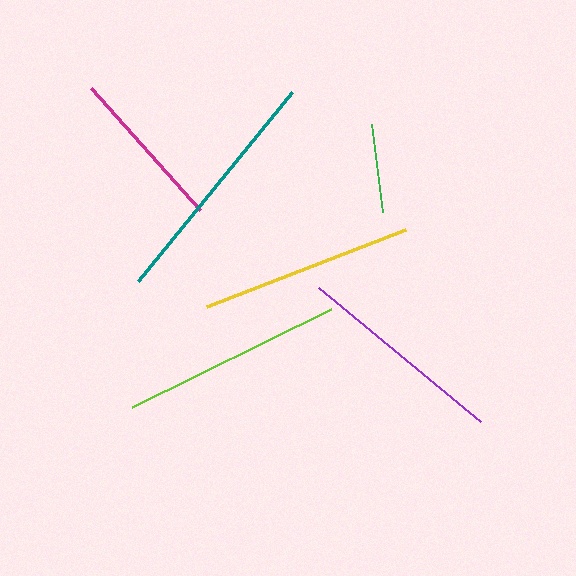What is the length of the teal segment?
The teal segment is approximately 244 pixels long.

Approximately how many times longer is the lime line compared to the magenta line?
The lime line is approximately 1.4 times the length of the magenta line.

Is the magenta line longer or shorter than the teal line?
The teal line is longer than the magenta line.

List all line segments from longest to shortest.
From longest to shortest: teal, lime, yellow, purple, magenta, green.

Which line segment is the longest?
The teal line is the longest at approximately 244 pixels.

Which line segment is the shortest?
The green line is the shortest at approximately 88 pixels.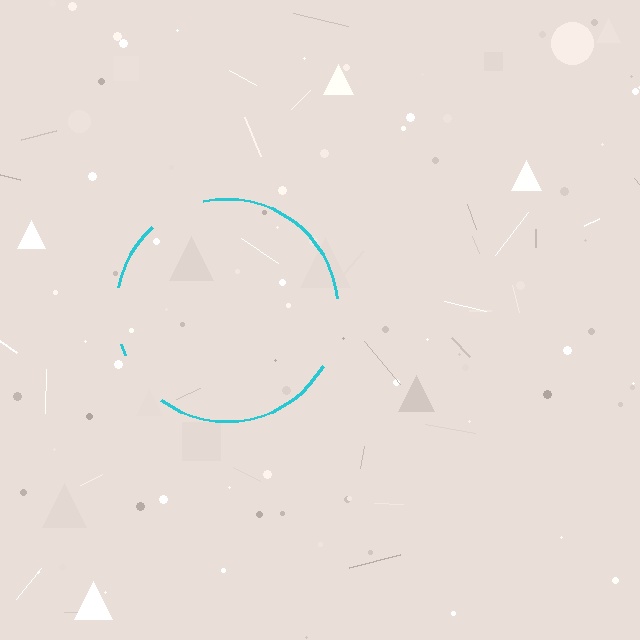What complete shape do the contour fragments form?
The contour fragments form a circle.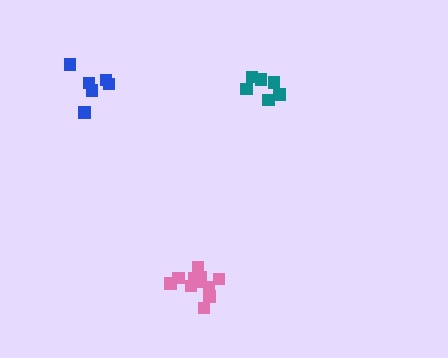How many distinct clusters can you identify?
There are 3 distinct clusters.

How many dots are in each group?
Group 1: 11 dots, Group 2: 6 dots, Group 3: 6 dots (23 total).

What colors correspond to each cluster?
The clusters are colored: pink, teal, blue.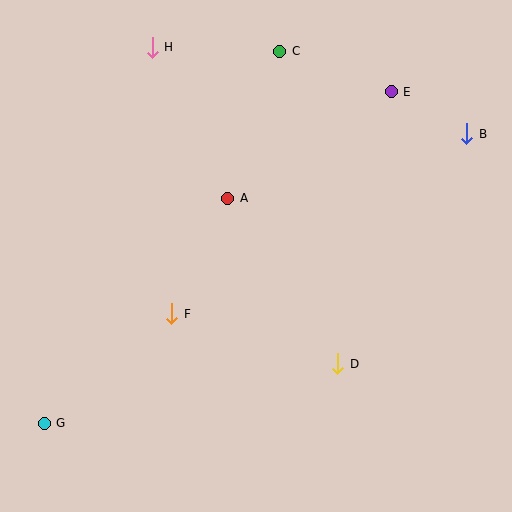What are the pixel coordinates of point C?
Point C is at (280, 51).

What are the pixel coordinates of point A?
Point A is at (228, 198).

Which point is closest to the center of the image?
Point A at (228, 198) is closest to the center.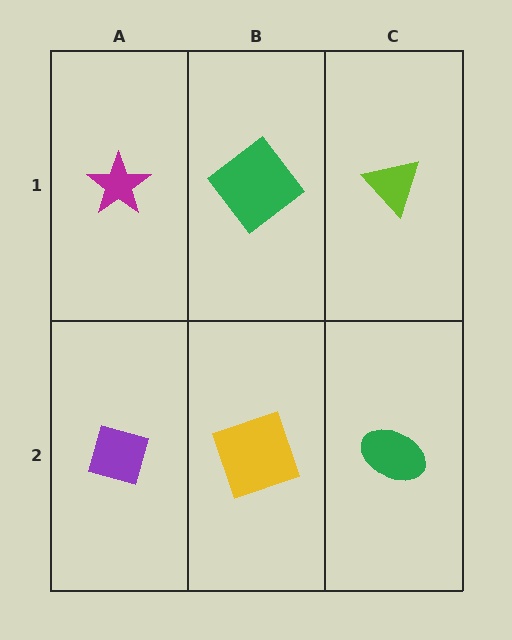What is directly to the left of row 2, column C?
A yellow square.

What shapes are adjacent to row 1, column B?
A yellow square (row 2, column B), a magenta star (row 1, column A), a lime triangle (row 1, column C).